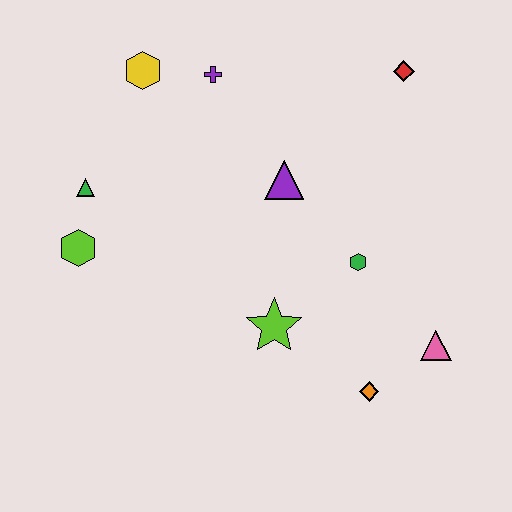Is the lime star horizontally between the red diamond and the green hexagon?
No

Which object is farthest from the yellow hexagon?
The pink triangle is farthest from the yellow hexagon.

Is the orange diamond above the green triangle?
No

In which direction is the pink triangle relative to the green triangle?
The pink triangle is to the right of the green triangle.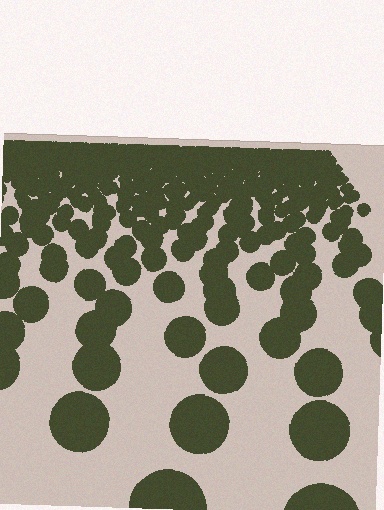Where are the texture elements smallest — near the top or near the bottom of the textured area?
Near the top.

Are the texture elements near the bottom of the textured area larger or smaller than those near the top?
Larger. Near the bottom, elements are closer to the viewer and appear at a bigger on-screen size.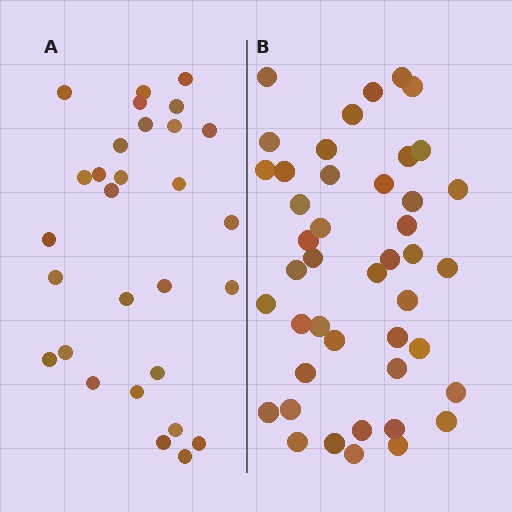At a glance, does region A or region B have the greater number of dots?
Region B (the right region) has more dots.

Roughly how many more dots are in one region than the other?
Region B has approximately 15 more dots than region A.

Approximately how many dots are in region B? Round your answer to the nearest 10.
About 40 dots. (The exact count is 44, which rounds to 40.)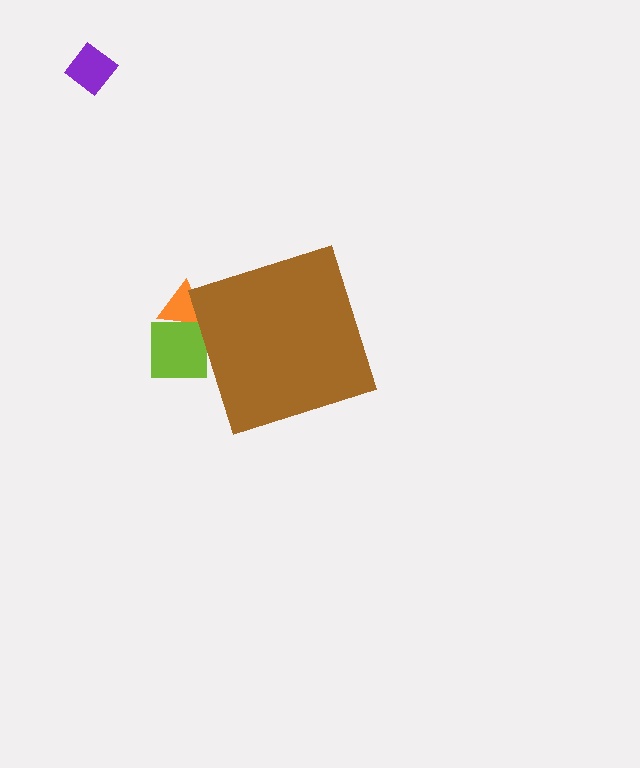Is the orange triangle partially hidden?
Yes, the orange triangle is partially hidden behind the brown diamond.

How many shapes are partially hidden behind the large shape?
2 shapes are partially hidden.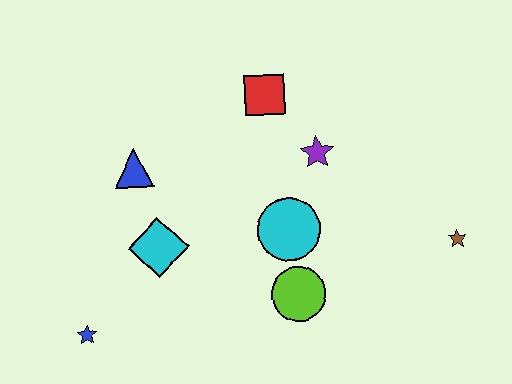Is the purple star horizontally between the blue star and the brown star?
Yes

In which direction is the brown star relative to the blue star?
The brown star is to the right of the blue star.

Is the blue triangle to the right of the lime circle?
No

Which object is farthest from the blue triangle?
The brown star is farthest from the blue triangle.